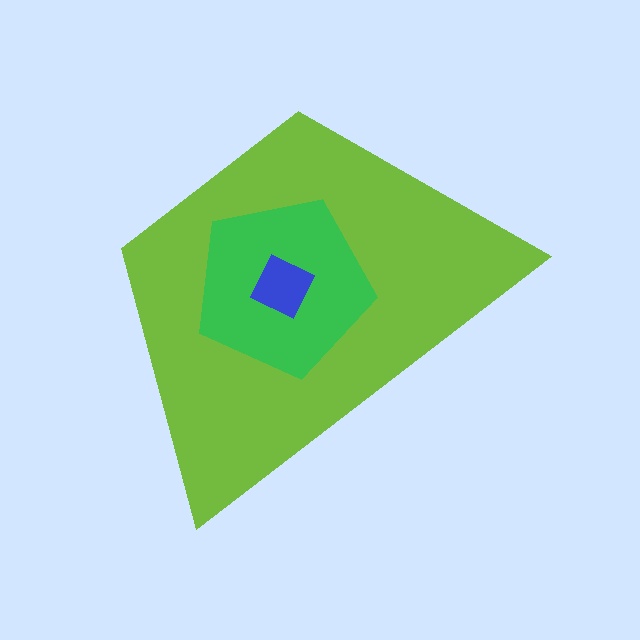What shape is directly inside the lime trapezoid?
The green pentagon.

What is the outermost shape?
The lime trapezoid.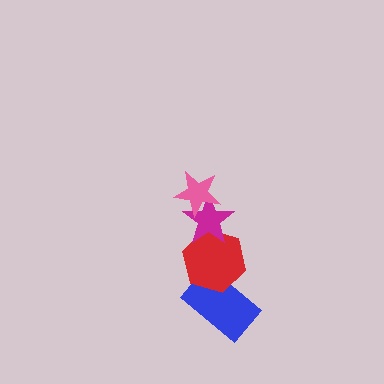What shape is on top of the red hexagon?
The magenta star is on top of the red hexagon.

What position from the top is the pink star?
The pink star is 1st from the top.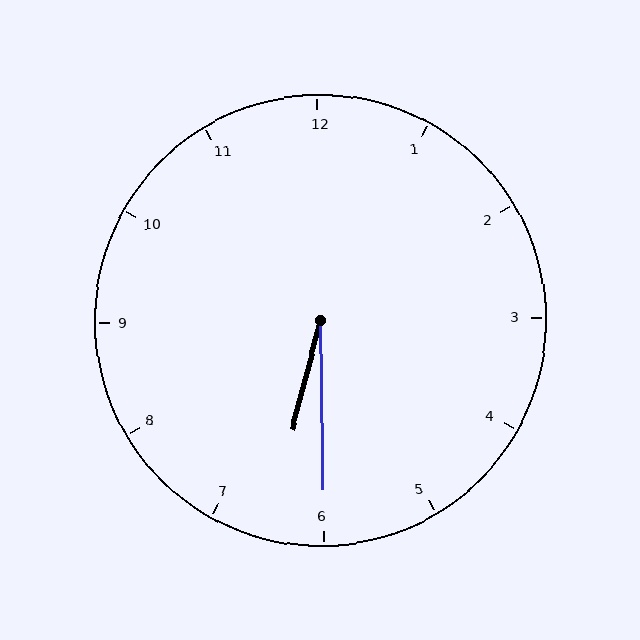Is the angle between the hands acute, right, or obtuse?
It is acute.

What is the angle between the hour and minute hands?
Approximately 15 degrees.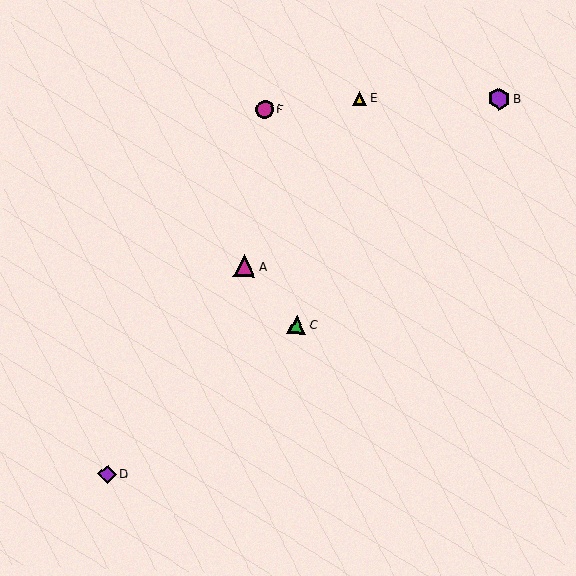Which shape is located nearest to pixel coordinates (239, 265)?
The magenta triangle (labeled A) at (245, 266) is nearest to that location.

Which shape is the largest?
The magenta triangle (labeled A) is the largest.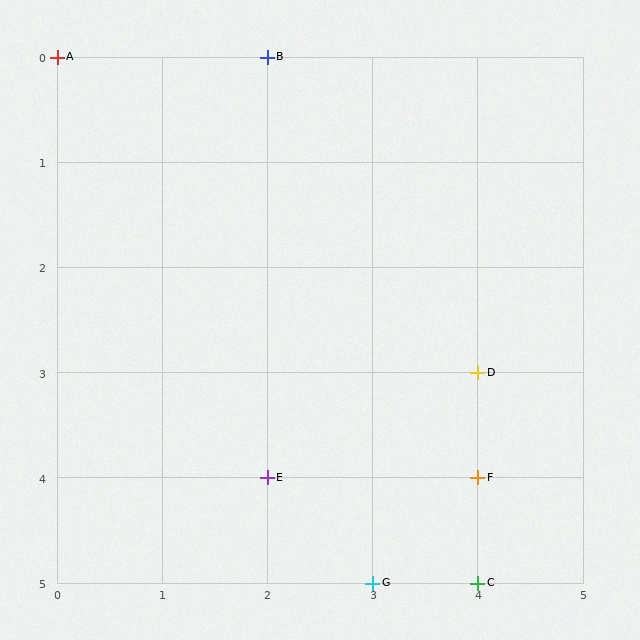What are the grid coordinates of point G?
Point G is at grid coordinates (3, 5).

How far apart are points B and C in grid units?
Points B and C are 2 columns and 5 rows apart (about 5.4 grid units diagonally).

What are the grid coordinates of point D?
Point D is at grid coordinates (4, 3).